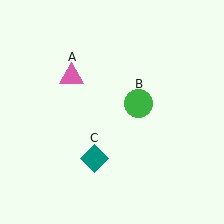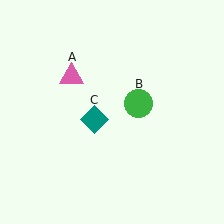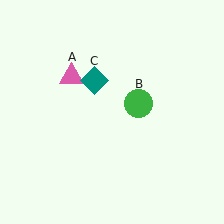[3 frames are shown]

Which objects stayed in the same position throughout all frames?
Pink triangle (object A) and green circle (object B) remained stationary.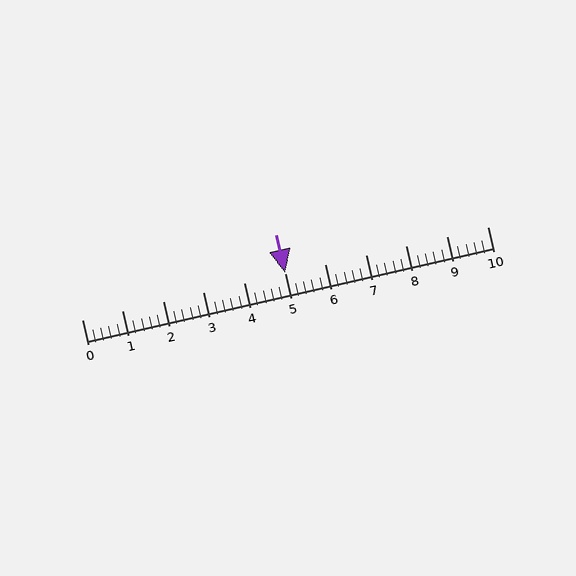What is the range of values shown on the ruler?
The ruler shows values from 0 to 10.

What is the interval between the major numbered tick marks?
The major tick marks are spaced 1 units apart.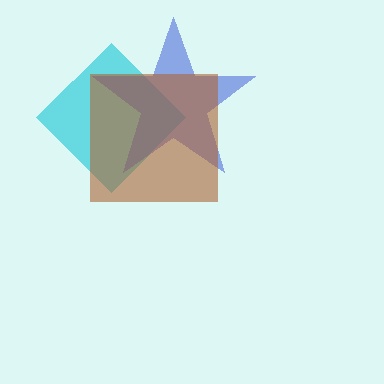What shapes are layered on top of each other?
The layered shapes are: a cyan diamond, a blue star, a brown square.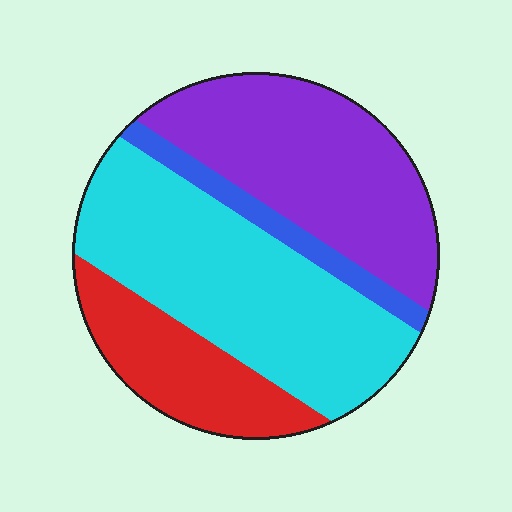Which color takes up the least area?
Blue, at roughly 10%.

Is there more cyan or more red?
Cyan.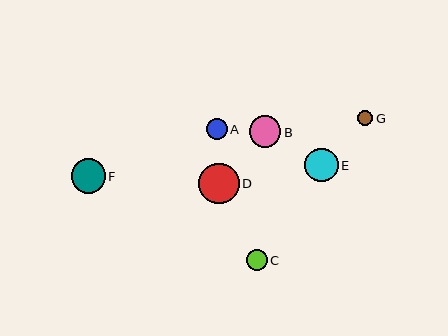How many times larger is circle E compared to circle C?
Circle E is approximately 1.6 times the size of circle C.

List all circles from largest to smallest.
From largest to smallest: D, F, E, B, C, A, G.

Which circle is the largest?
Circle D is the largest with a size of approximately 41 pixels.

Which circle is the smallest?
Circle G is the smallest with a size of approximately 16 pixels.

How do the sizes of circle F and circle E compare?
Circle F and circle E are approximately the same size.